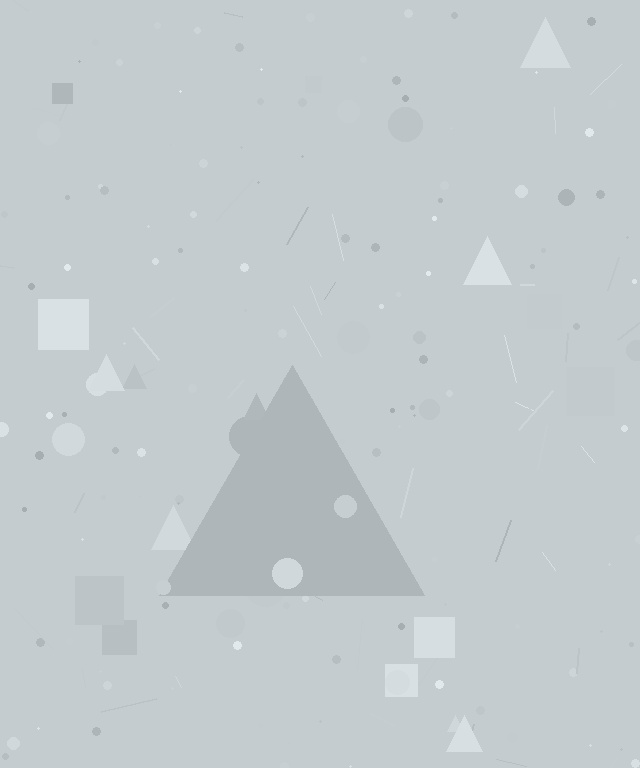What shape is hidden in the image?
A triangle is hidden in the image.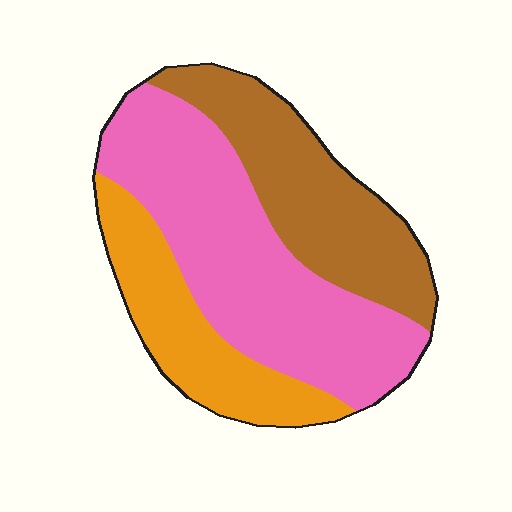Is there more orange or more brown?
Brown.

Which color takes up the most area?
Pink, at roughly 45%.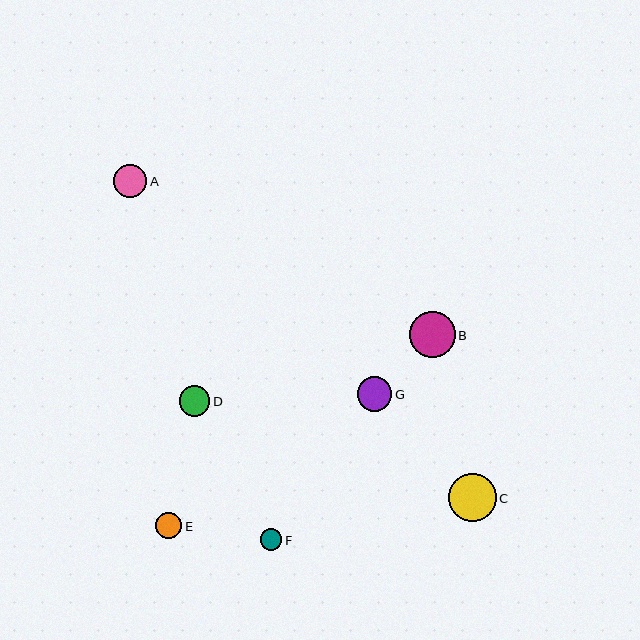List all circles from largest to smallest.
From largest to smallest: C, B, G, A, D, E, F.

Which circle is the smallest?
Circle F is the smallest with a size of approximately 21 pixels.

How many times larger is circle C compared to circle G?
Circle C is approximately 1.4 times the size of circle G.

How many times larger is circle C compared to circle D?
Circle C is approximately 1.6 times the size of circle D.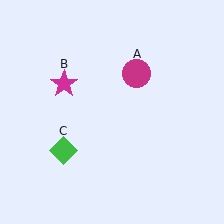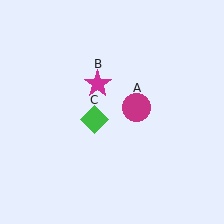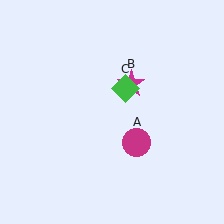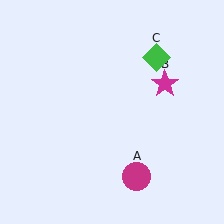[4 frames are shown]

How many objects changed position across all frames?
3 objects changed position: magenta circle (object A), magenta star (object B), green diamond (object C).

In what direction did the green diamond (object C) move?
The green diamond (object C) moved up and to the right.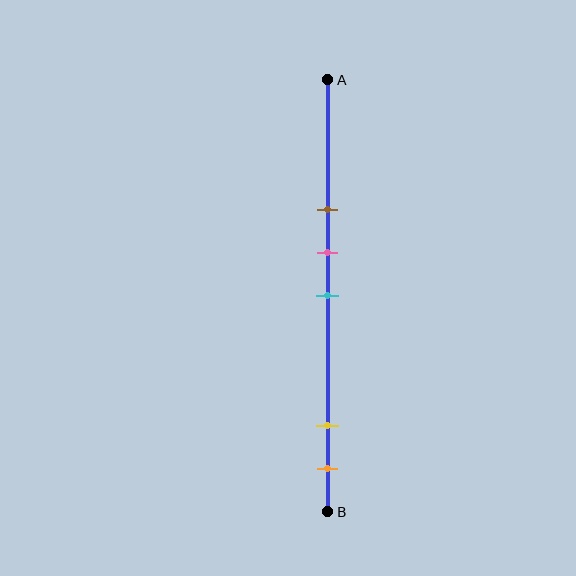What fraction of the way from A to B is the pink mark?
The pink mark is approximately 40% (0.4) of the way from A to B.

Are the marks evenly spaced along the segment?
No, the marks are not evenly spaced.